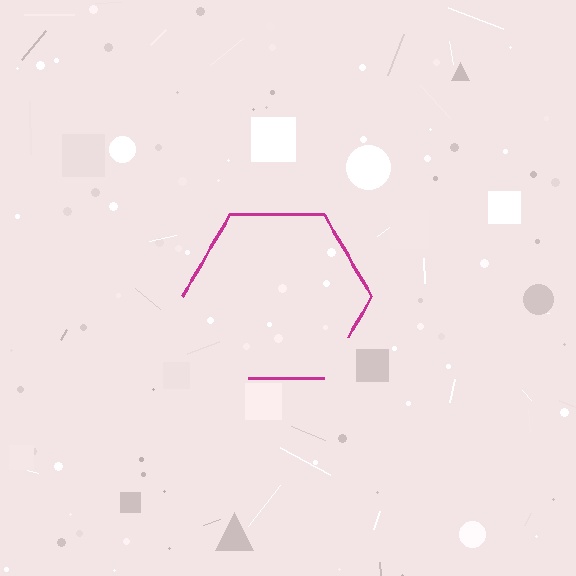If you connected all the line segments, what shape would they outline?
They would outline a hexagon.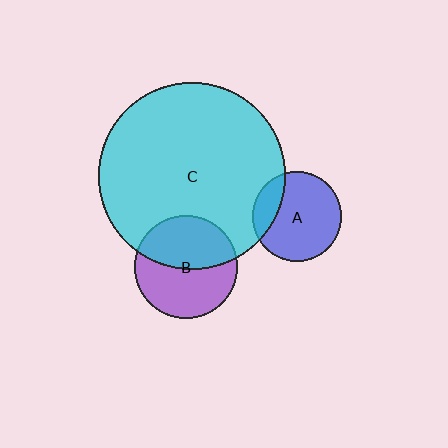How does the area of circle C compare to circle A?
Approximately 4.3 times.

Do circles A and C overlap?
Yes.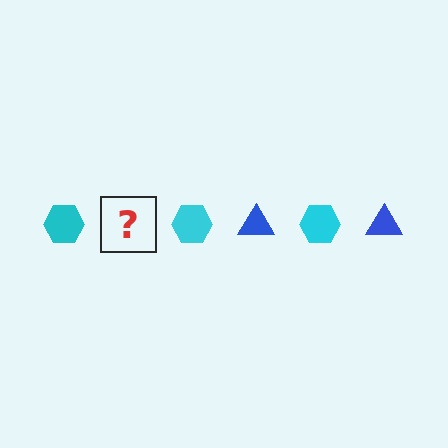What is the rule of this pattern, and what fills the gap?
The rule is that the pattern alternates between cyan hexagon and blue triangle. The gap should be filled with a blue triangle.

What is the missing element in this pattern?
The missing element is a blue triangle.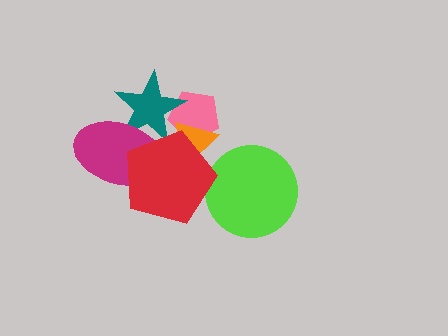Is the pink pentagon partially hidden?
Yes, it is partially covered by another shape.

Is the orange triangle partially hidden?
Yes, it is partially covered by another shape.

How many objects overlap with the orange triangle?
3 objects overlap with the orange triangle.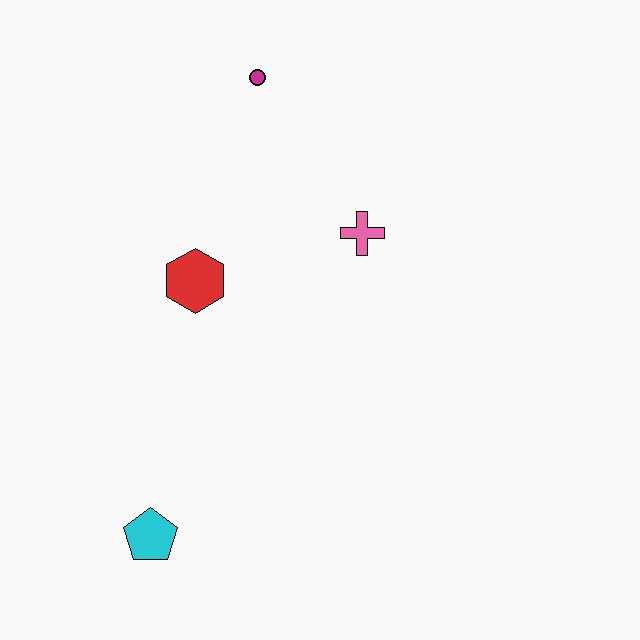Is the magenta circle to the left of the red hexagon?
No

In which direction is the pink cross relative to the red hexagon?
The pink cross is to the right of the red hexagon.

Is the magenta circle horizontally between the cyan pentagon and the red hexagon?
No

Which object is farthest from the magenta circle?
The cyan pentagon is farthest from the magenta circle.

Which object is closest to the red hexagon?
The pink cross is closest to the red hexagon.